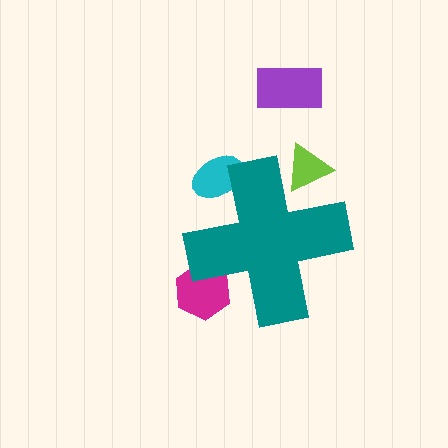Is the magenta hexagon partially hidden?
Yes, the magenta hexagon is partially hidden behind the teal cross.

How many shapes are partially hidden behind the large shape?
3 shapes are partially hidden.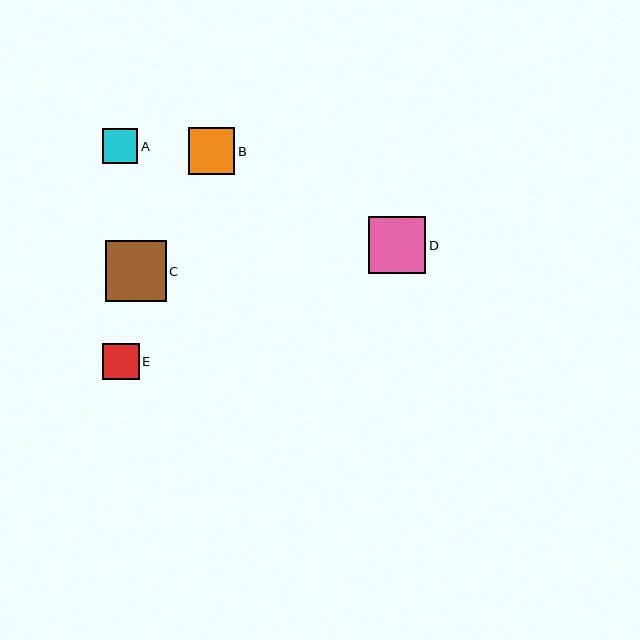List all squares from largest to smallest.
From largest to smallest: C, D, B, E, A.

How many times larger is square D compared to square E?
Square D is approximately 1.6 times the size of square E.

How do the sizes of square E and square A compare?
Square E and square A are approximately the same size.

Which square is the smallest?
Square A is the smallest with a size of approximately 36 pixels.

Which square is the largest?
Square C is the largest with a size of approximately 61 pixels.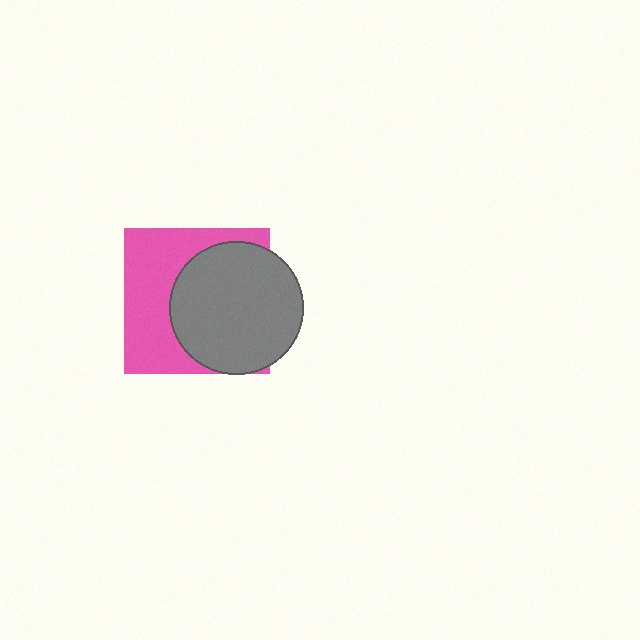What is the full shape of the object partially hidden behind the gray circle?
The partially hidden object is a pink square.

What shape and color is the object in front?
The object in front is a gray circle.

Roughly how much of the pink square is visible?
About half of it is visible (roughly 47%).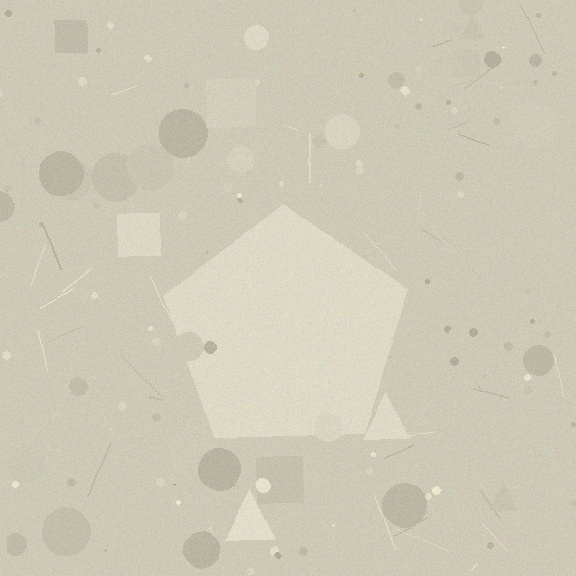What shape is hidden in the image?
A pentagon is hidden in the image.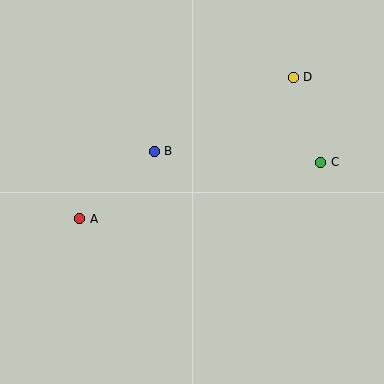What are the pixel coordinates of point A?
Point A is at (80, 219).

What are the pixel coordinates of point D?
Point D is at (293, 77).